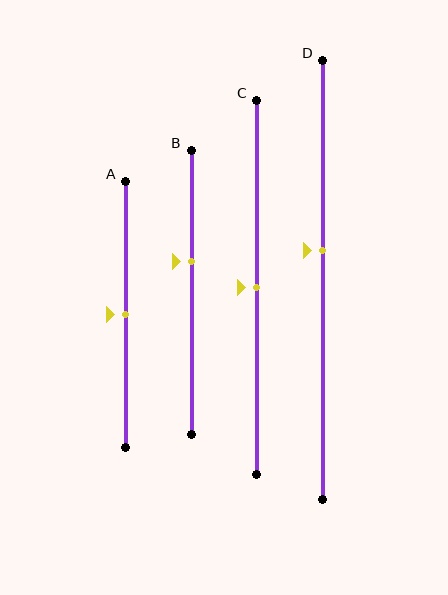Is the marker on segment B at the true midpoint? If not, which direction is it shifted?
No, the marker on segment B is shifted upward by about 11% of the segment length.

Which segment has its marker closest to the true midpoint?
Segment A has its marker closest to the true midpoint.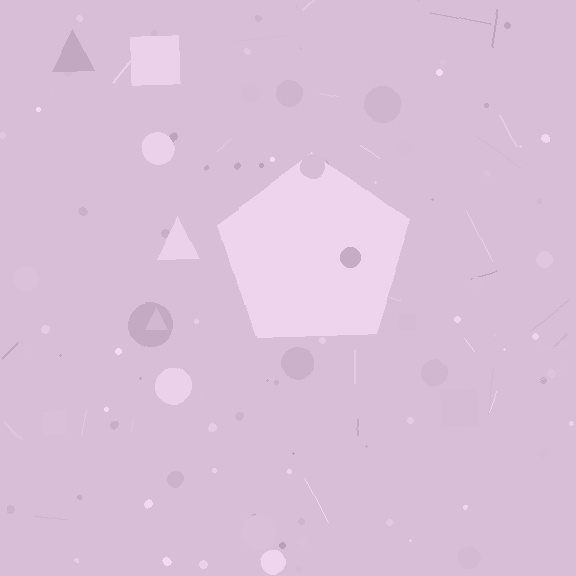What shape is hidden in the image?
A pentagon is hidden in the image.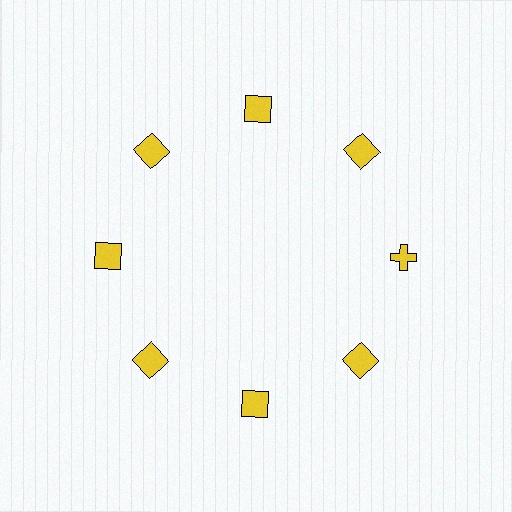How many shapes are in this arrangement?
There are 8 shapes arranged in a ring pattern.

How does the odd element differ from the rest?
It has a different shape: cross instead of square.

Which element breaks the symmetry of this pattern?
The yellow cross at roughly the 3 o'clock position breaks the symmetry. All other shapes are yellow squares.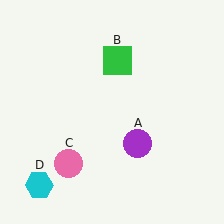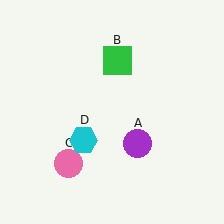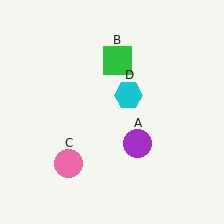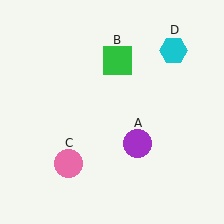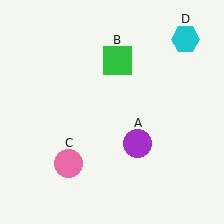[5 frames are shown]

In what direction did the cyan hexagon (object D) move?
The cyan hexagon (object D) moved up and to the right.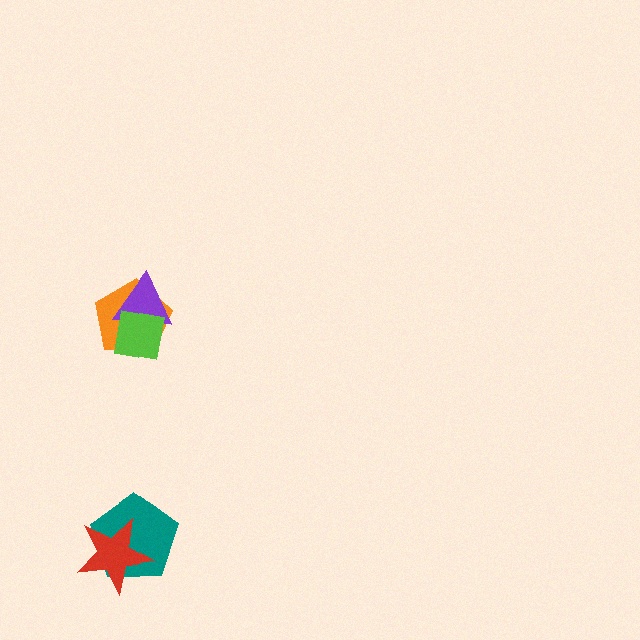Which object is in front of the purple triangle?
The lime square is in front of the purple triangle.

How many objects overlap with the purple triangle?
2 objects overlap with the purple triangle.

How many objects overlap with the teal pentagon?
1 object overlaps with the teal pentagon.